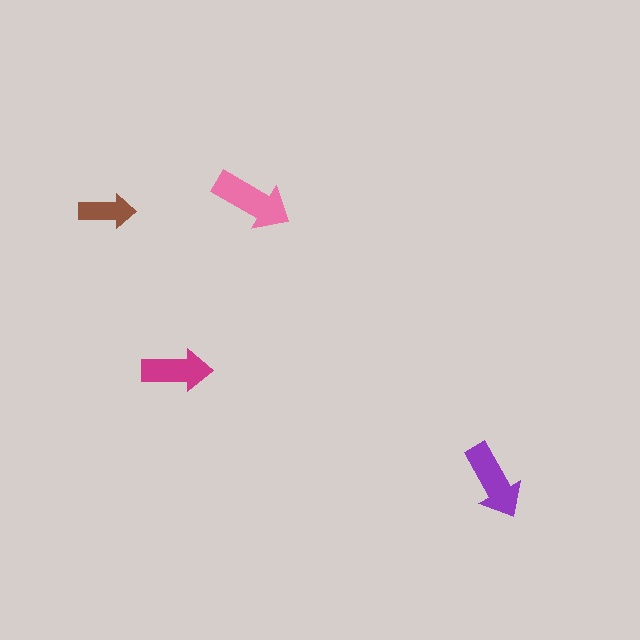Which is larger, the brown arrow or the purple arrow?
The purple one.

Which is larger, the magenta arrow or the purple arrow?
The purple one.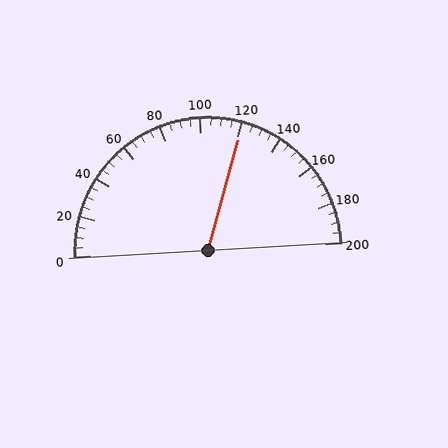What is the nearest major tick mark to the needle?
The nearest major tick mark is 120.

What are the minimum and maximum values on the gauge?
The gauge ranges from 0 to 200.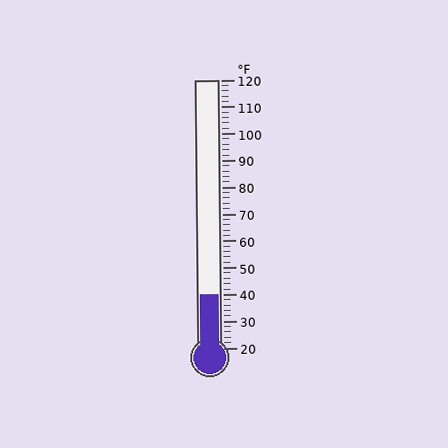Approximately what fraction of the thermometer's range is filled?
The thermometer is filled to approximately 20% of its range.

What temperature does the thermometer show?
The thermometer shows approximately 40°F.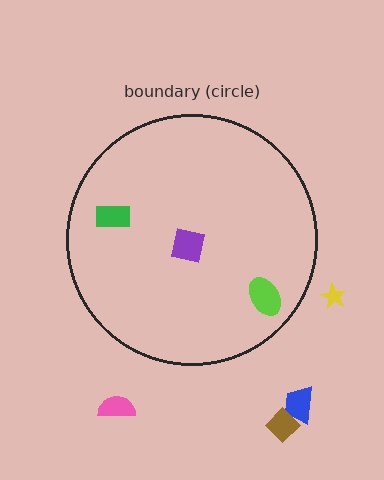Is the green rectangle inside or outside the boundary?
Inside.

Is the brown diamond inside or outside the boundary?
Outside.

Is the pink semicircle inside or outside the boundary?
Outside.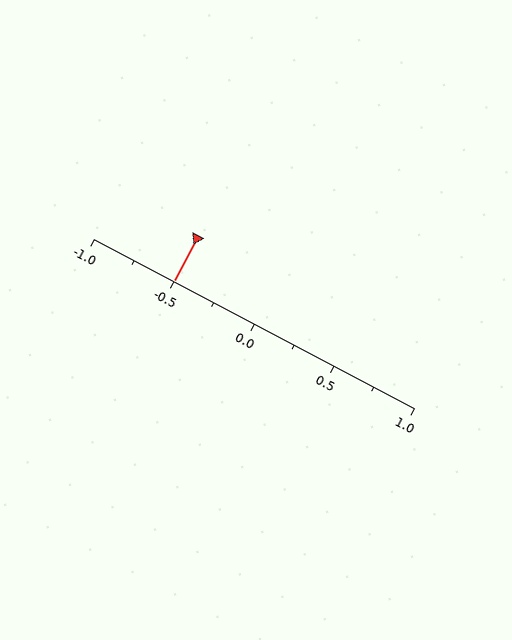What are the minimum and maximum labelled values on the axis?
The axis runs from -1.0 to 1.0.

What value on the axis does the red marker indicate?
The marker indicates approximately -0.5.